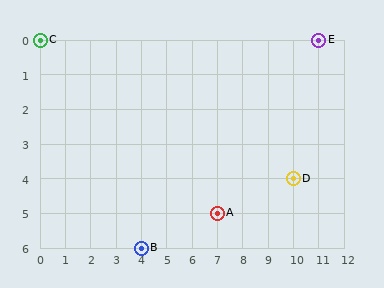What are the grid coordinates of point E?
Point E is at grid coordinates (11, 0).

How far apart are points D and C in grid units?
Points D and C are 10 columns and 4 rows apart (about 10.8 grid units diagonally).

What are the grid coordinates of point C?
Point C is at grid coordinates (0, 0).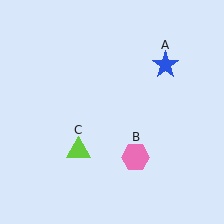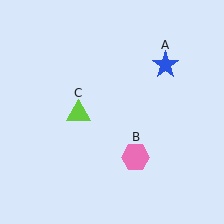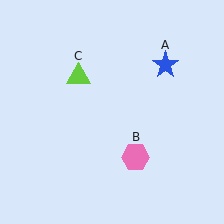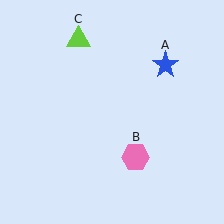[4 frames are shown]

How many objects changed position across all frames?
1 object changed position: lime triangle (object C).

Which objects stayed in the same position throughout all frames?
Blue star (object A) and pink hexagon (object B) remained stationary.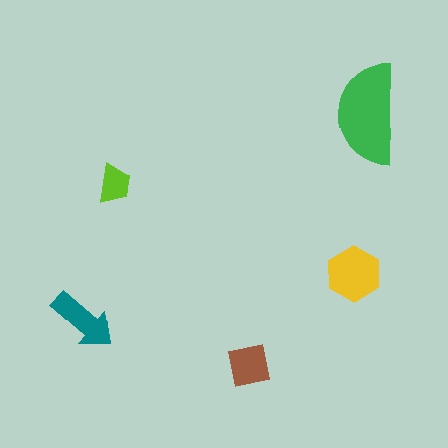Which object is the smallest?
The lime trapezoid.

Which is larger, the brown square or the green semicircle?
The green semicircle.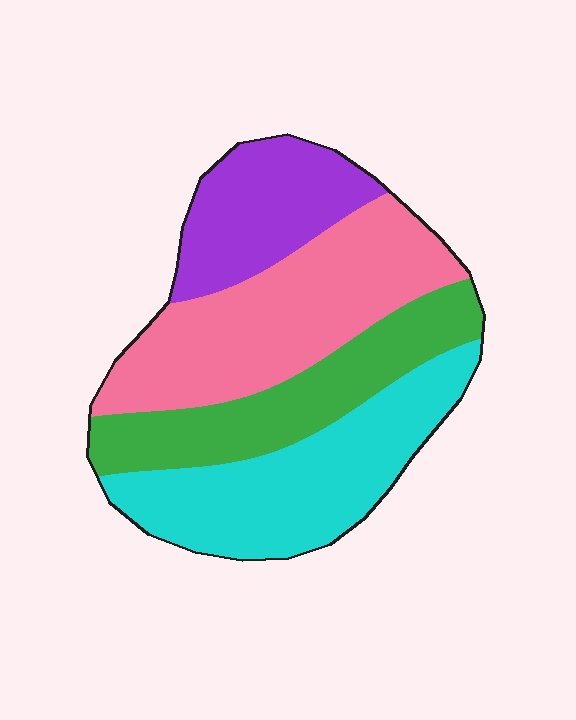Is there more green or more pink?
Pink.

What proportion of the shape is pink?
Pink covers roughly 30% of the shape.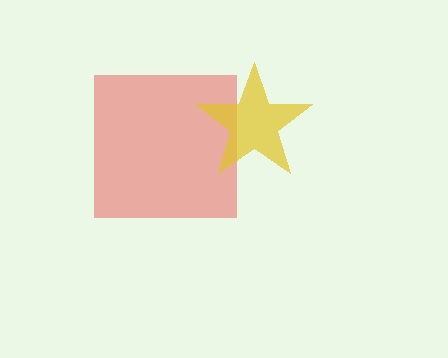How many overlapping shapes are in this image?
There are 2 overlapping shapes in the image.